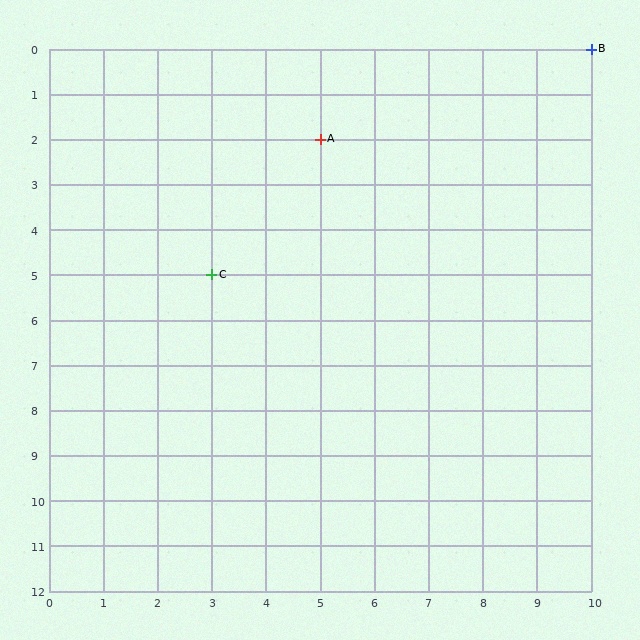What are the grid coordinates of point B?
Point B is at grid coordinates (10, 0).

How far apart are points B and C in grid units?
Points B and C are 7 columns and 5 rows apart (about 8.6 grid units diagonally).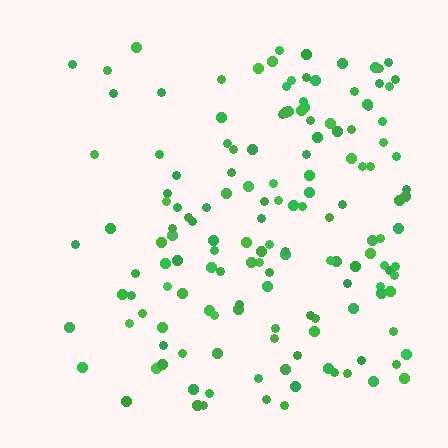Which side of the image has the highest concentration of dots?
The right.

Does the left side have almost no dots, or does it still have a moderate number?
Still a moderate number, just noticeably fewer than the right.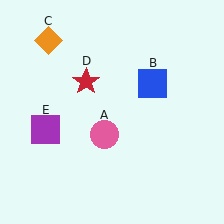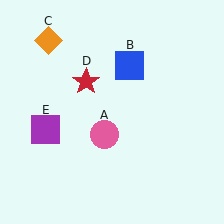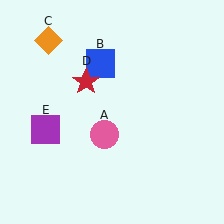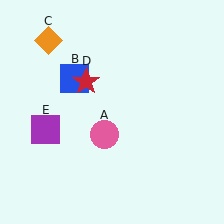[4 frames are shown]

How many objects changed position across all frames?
1 object changed position: blue square (object B).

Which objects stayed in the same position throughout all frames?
Pink circle (object A) and orange diamond (object C) and red star (object D) and purple square (object E) remained stationary.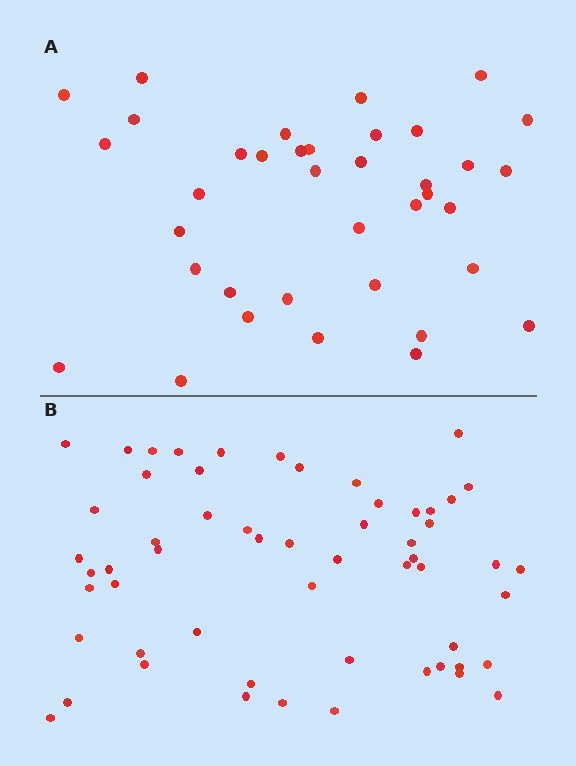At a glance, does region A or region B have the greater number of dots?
Region B (the bottom region) has more dots.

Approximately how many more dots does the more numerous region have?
Region B has approximately 20 more dots than region A.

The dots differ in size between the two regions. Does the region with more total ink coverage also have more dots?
No. Region A has more total ink coverage because its dots are larger, but region B actually contains more individual dots. Total area can be misleading — the number of items is what matters here.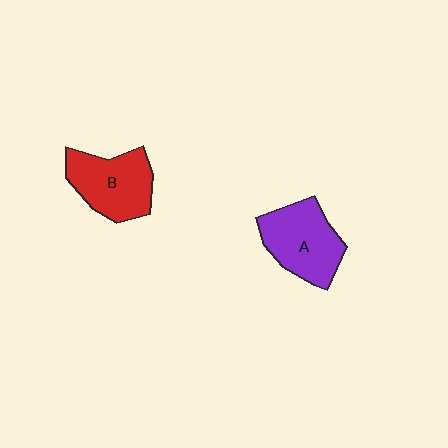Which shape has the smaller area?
Shape B (red).